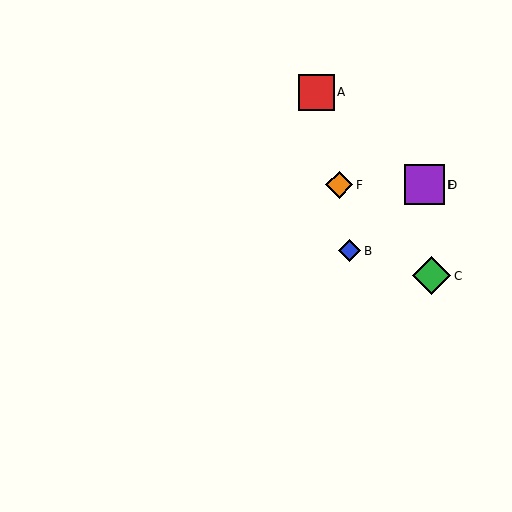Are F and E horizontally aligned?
Yes, both are at y≈185.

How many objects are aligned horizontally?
3 objects (D, E, F) are aligned horizontally.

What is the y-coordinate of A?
Object A is at y≈92.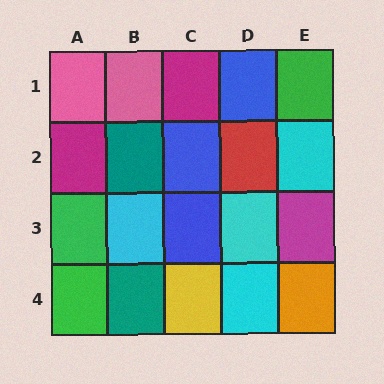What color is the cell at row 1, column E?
Green.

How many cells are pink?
2 cells are pink.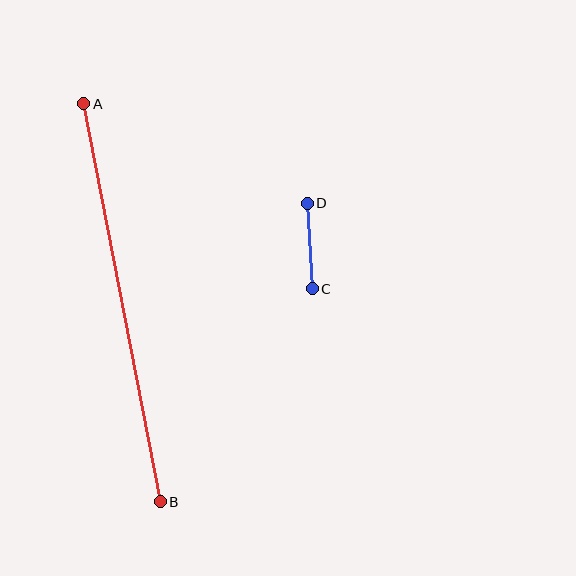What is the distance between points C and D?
The distance is approximately 85 pixels.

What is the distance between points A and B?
The distance is approximately 406 pixels.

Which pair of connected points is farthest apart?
Points A and B are farthest apart.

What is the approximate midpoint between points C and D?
The midpoint is at approximately (310, 246) pixels.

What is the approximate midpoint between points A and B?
The midpoint is at approximately (122, 303) pixels.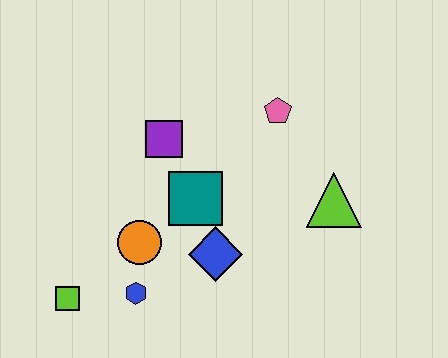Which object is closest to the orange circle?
The blue hexagon is closest to the orange circle.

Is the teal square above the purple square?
No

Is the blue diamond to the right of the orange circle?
Yes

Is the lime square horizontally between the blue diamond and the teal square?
No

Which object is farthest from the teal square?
The lime square is farthest from the teal square.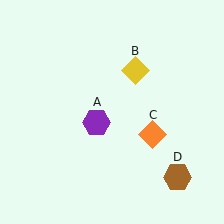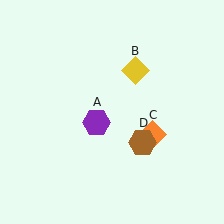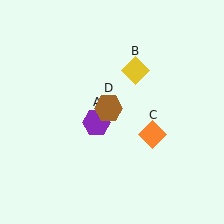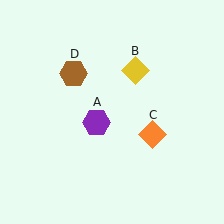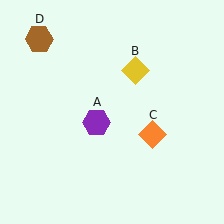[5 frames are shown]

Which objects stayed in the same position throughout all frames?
Purple hexagon (object A) and yellow diamond (object B) and orange diamond (object C) remained stationary.